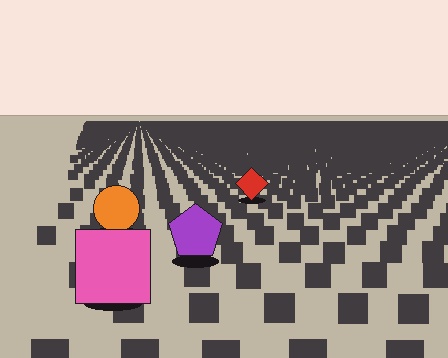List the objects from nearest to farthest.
From nearest to farthest: the pink square, the purple pentagon, the orange circle, the red diamond.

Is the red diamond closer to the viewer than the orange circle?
No. The orange circle is closer — you can tell from the texture gradient: the ground texture is coarser near it.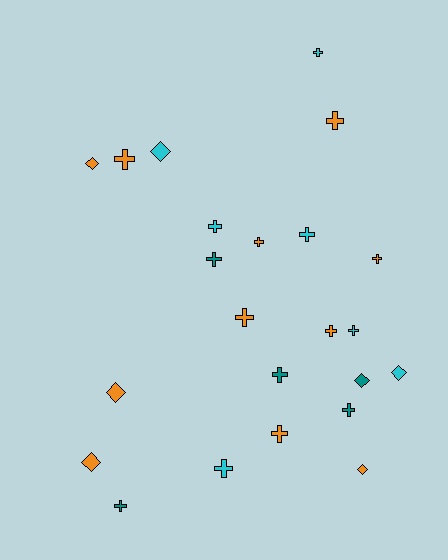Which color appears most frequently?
Orange, with 11 objects.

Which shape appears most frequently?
Cross, with 16 objects.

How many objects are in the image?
There are 23 objects.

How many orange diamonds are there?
There are 4 orange diamonds.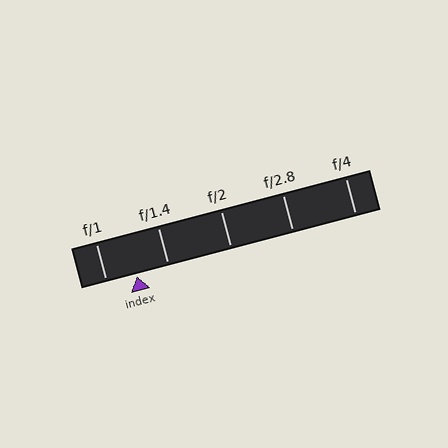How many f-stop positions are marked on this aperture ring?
There are 5 f-stop positions marked.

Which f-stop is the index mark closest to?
The index mark is closest to f/1.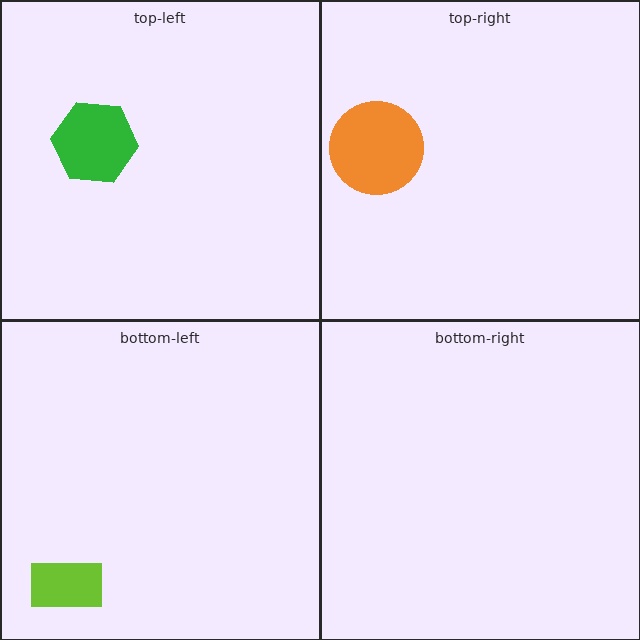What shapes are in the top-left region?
The green hexagon.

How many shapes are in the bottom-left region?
1.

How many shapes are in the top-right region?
1.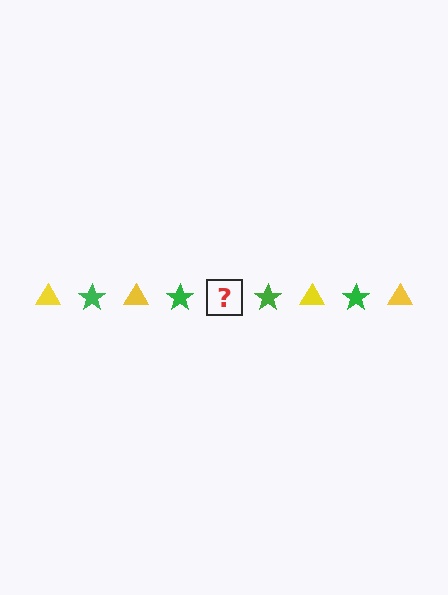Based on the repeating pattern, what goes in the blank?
The blank should be a yellow triangle.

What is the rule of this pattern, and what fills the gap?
The rule is that the pattern alternates between yellow triangle and green star. The gap should be filled with a yellow triangle.